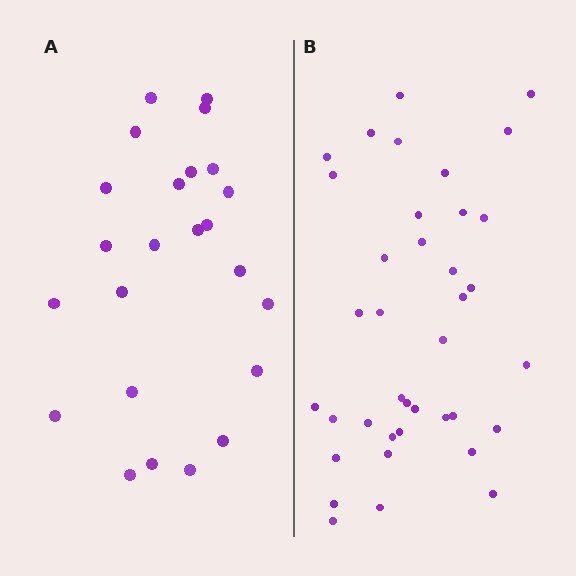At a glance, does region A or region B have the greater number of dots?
Region B (the right region) has more dots.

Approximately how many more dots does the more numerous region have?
Region B has approximately 15 more dots than region A.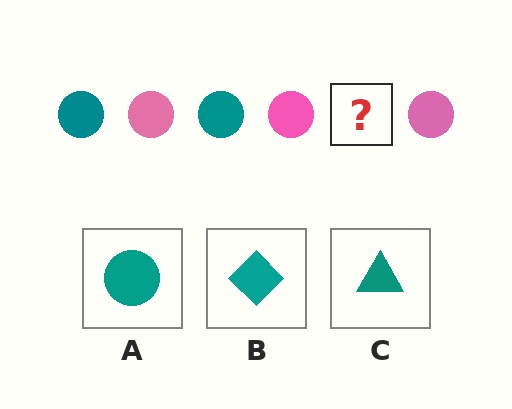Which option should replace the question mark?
Option A.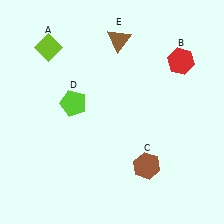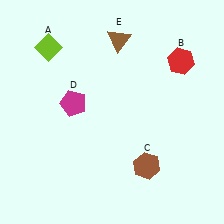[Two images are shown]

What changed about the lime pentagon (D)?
In Image 1, D is lime. In Image 2, it changed to magenta.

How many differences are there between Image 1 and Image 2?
There is 1 difference between the two images.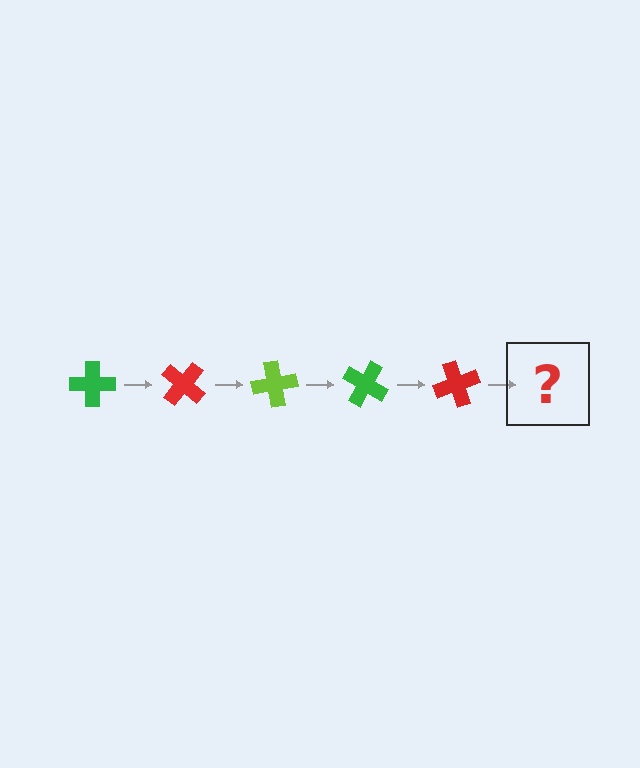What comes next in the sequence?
The next element should be a lime cross, rotated 200 degrees from the start.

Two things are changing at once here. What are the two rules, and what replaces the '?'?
The two rules are that it rotates 40 degrees each step and the color cycles through green, red, and lime. The '?' should be a lime cross, rotated 200 degrees from the start.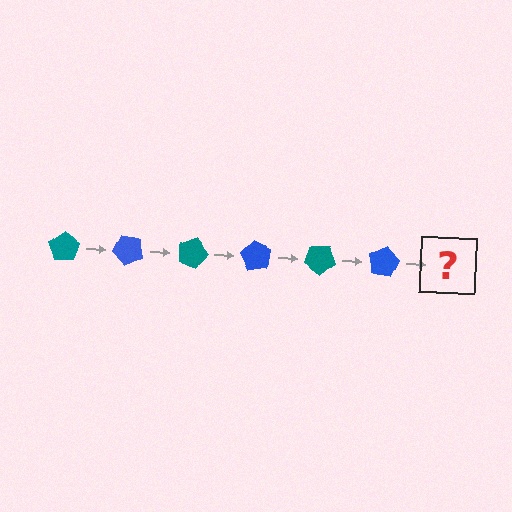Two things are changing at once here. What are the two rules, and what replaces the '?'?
The two rules are that it rotates 45 degrees each step and the color cycles through teal and blue. The '?' should be a teal pentagon, rotated 270 degrees from the start.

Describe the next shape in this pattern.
It should be a teal pentagon, rotated 270 degrees from the start.